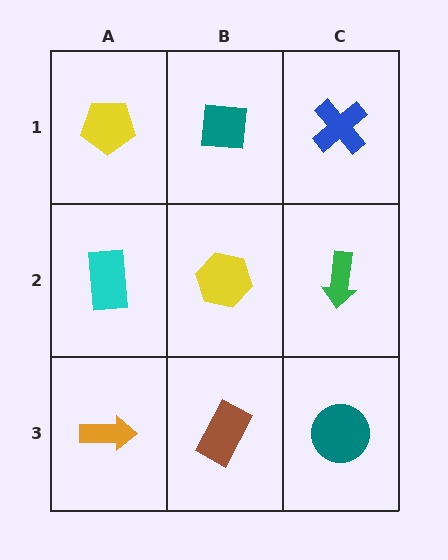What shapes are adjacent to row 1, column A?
A cyan rectangle (row 2, column A), a teal square (row 1, column B).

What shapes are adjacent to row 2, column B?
A teal square (row 1, column B), a brown rectangle (row 3, column B), a cyan rectangle (row 2, column A), a green arrow (row 2, column C).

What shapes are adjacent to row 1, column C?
A green arrow (row 2, column C), a teal square (row 1, column B).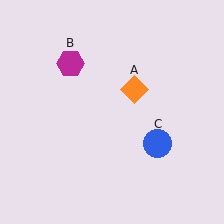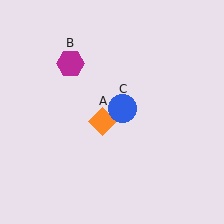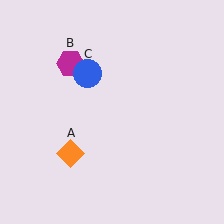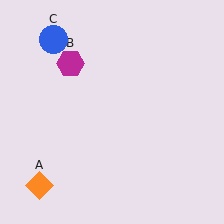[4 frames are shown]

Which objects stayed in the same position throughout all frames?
Magenta hexagon (object B) remained stationary.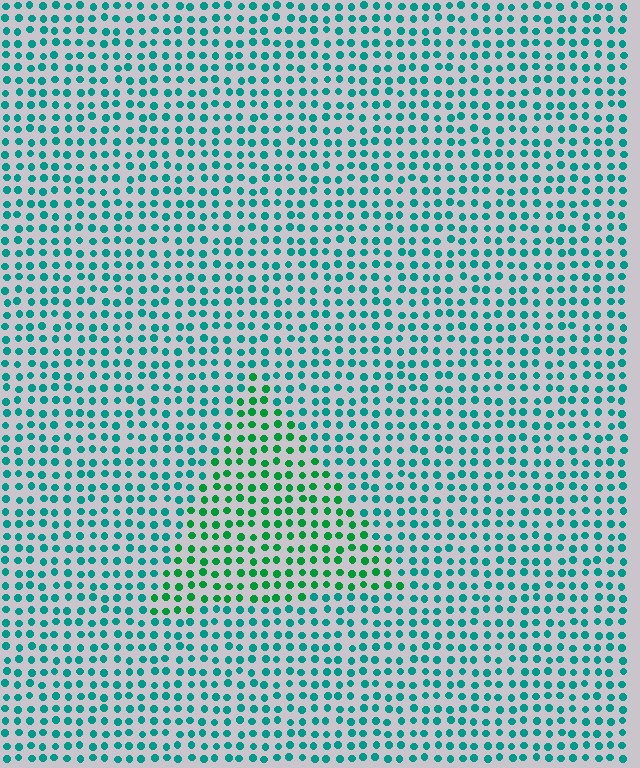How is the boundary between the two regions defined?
The boundary is defined purely by a slight shift in hue (about 33 degrees). Spacing, size, and orientation are identical on both sides.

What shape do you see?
I see a triangle.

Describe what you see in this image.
The image is filled with small teal elements in a uniform arrangement. A triangle-shaped region is visible where the elements are tinted to a slightly different hue, forming a subtle color boundary.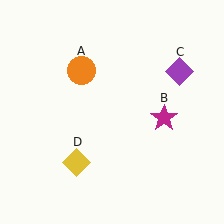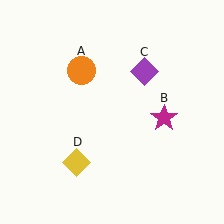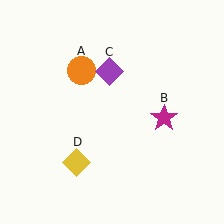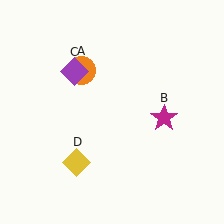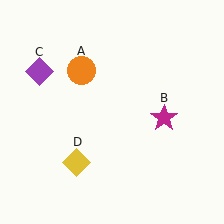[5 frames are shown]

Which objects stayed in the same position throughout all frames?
Orange circle (object A) and magenta star (object B) and yellow diamond (object D) remained stationary.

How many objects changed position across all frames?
1 object changed position: purple diamond (object C).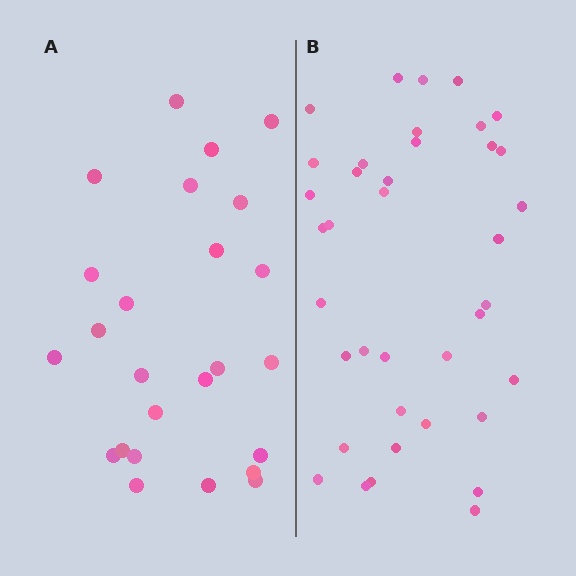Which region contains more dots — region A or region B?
Region B (the right region) has more dots.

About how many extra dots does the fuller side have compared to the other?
Region B has approximately 15 more dots than region A.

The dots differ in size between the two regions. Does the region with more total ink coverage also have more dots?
No. Region A has more total ink coverage because its dots are larger, but region B actually contains more individual dots. Total area can be misleading — the number of items is what matters here.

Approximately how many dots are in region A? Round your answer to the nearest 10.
About 20 dots. (The exact count is 25, which rounds to 20.)